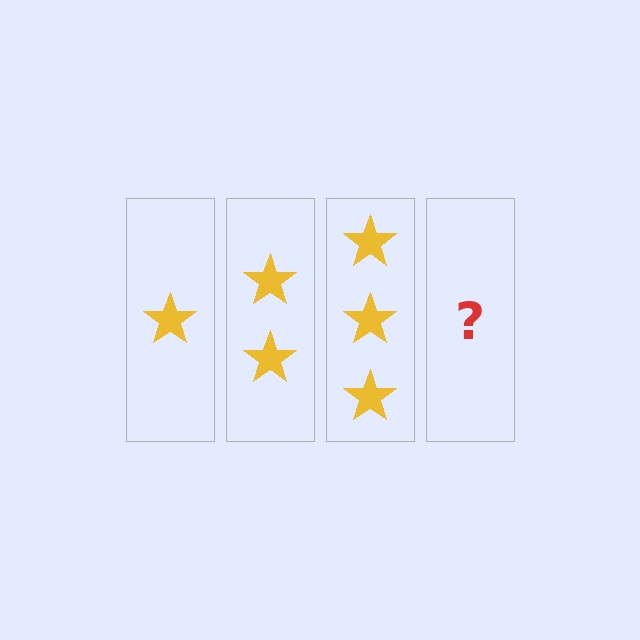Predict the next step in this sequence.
The next step is 4 stars.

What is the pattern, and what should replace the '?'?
The pattern is that each step adds one more star. The '?' should be 4 stars.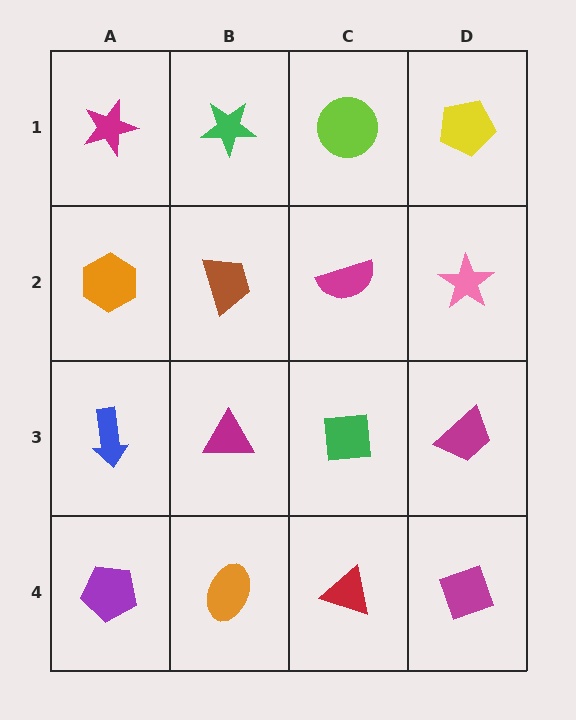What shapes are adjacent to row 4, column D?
A magenta trapezoid (row 3, column D), a red triangle (row 4, column C).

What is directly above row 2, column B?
A green star.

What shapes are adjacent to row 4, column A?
A blue arrow (row 3, column A), an orange ellipse (row 4, column B).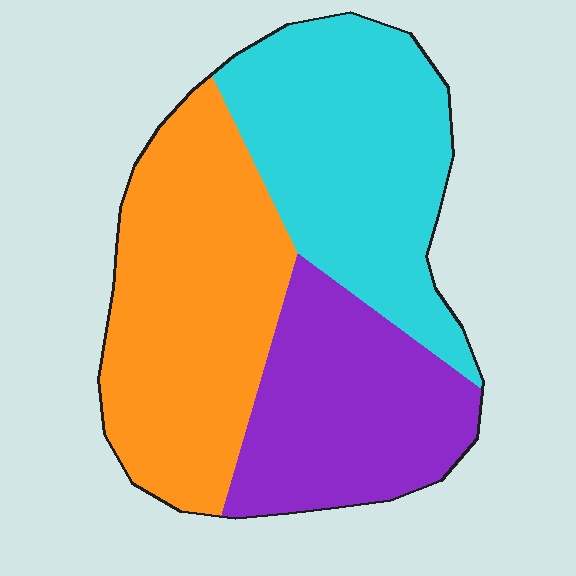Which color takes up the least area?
Purple, at roughly 25%.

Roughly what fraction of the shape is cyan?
Cyan covers around 35% of the shape.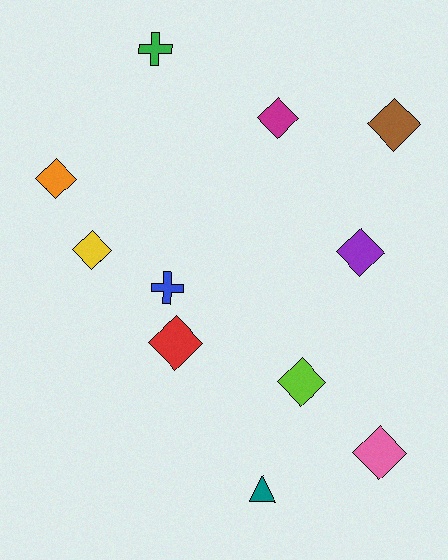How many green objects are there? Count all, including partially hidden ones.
There is 1 green object.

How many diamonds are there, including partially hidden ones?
There are 8 diamonds.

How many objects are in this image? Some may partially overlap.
There are 11 objects.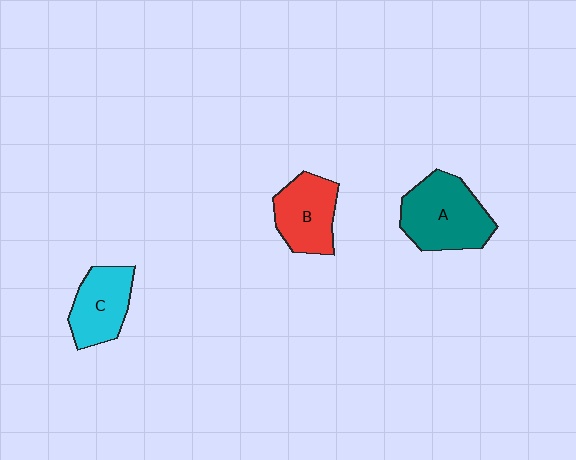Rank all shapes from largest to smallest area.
From largest to smallest: A (teal), B (red), C (cyan).